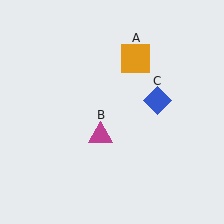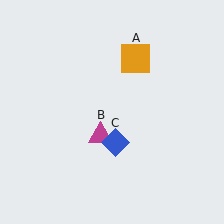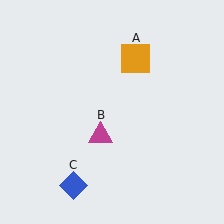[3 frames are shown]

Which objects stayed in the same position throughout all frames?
Orange square (object A) and magenta triangle (object B) remained stationary.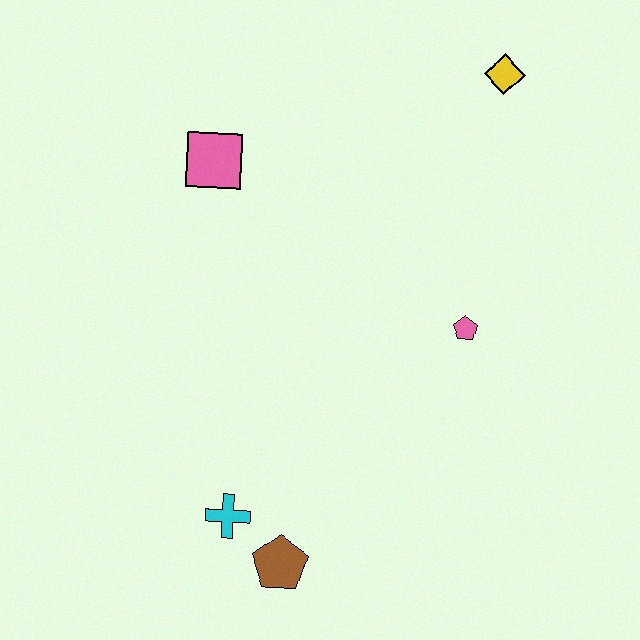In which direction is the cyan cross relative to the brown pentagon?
The cyan cross is to the left of the brown pentagon.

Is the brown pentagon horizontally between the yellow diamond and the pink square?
Yes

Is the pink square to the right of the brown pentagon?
No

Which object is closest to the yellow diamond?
The pink pentagon is closest to the yellow diamond.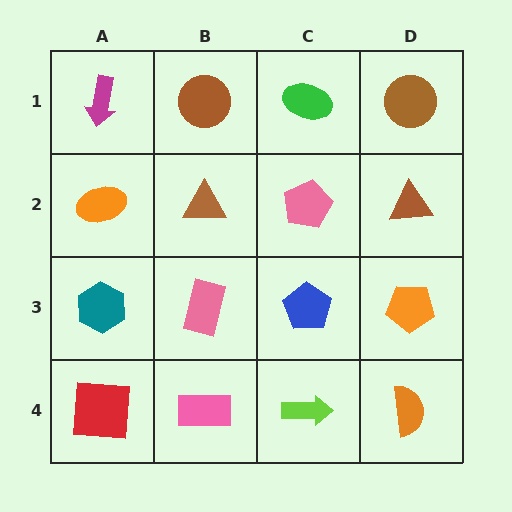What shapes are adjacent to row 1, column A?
An orange ellipse (row 2, column A), a brown circle (row 1, column B).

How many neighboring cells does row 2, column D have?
3.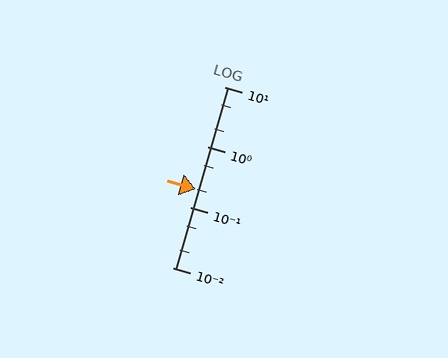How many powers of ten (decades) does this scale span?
The scale spans 3 decades, from 0.01 to 10.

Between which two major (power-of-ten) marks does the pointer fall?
The pointer is between 0.1 and 1.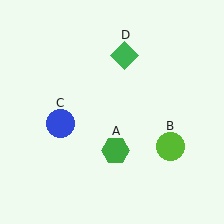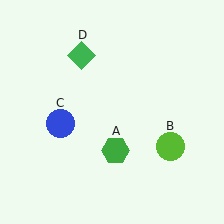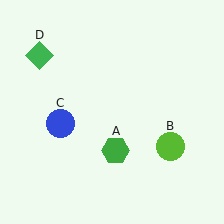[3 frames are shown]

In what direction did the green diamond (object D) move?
The green diamond (object D) moved left.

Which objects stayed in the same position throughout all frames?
Green hexagon (object A) and lime circle (object B) and blue circle (object C) remained stationary.